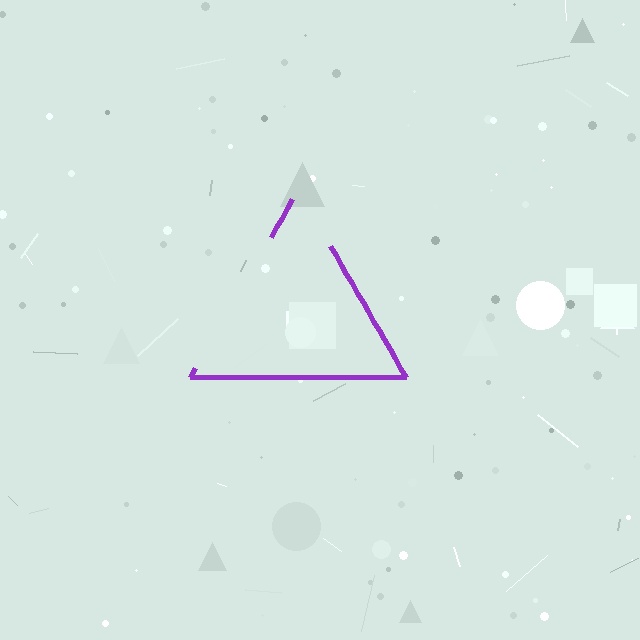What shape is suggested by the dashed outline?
The dashed outline suggests a triangle.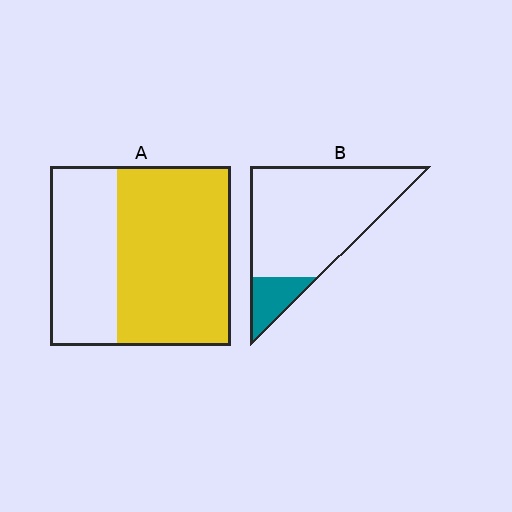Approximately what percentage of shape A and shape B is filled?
A is approximately 65% and B is approximately 15%.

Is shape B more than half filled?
No.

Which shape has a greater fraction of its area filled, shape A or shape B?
Shape A.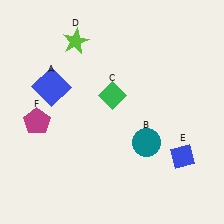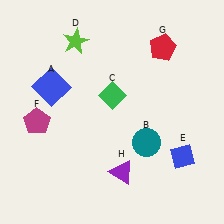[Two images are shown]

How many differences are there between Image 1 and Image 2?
There are 2 differences between the two images.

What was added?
A red pentagon (G), a purple triangle (H) were added in Image 2.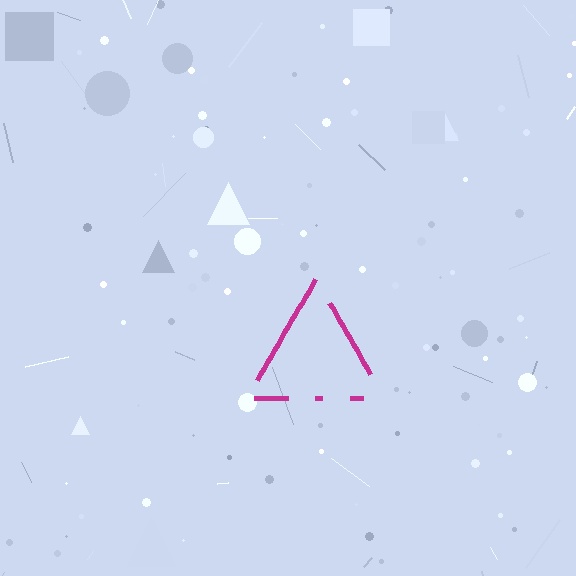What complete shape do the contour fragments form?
The contour fragments form a triangle.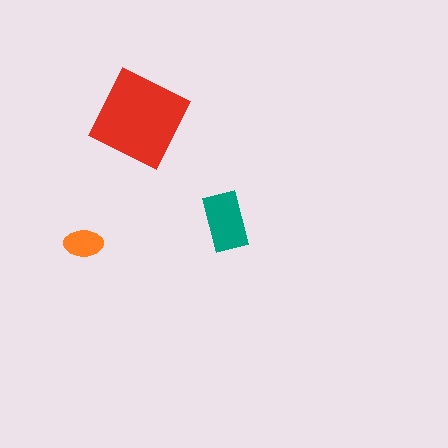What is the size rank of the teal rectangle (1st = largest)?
2nd.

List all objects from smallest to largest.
The orange ellipse, the teal rectangle, the red diamond.